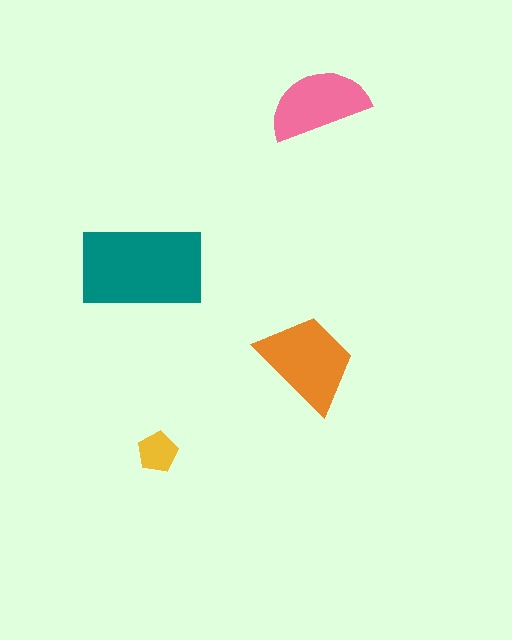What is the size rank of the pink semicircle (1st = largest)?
3rd.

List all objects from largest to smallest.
The teal rectangle, the orange trapezoid, the pink semicircle, the yellow pentagon.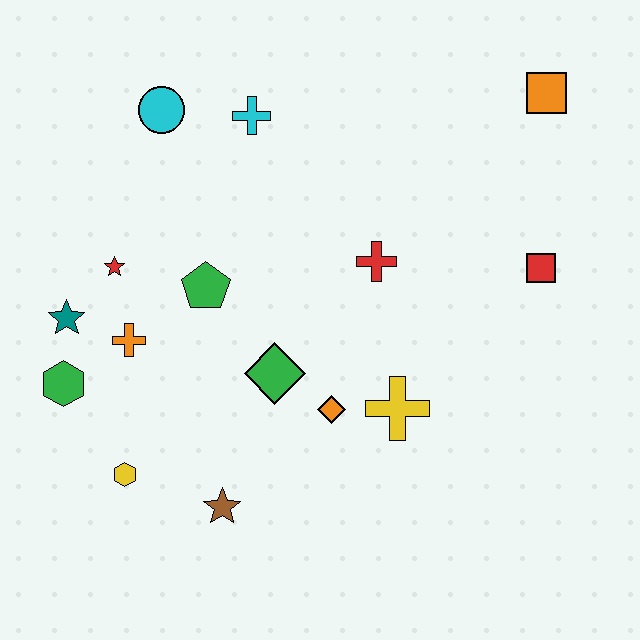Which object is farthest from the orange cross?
The orange square is farthest from the orange cross.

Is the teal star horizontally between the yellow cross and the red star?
No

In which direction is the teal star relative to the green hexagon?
The teal star is above the green hexagon.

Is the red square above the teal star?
Yes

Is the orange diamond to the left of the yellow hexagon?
No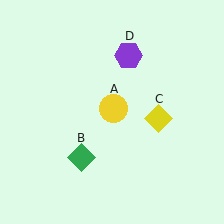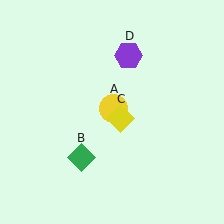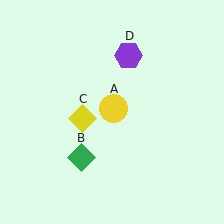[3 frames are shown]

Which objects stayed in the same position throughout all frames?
Yellow circle (object A) and green diamond (object B) and purple hexagon (object D) remained stationary.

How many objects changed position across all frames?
1 object changed position: yellow diamond (object C).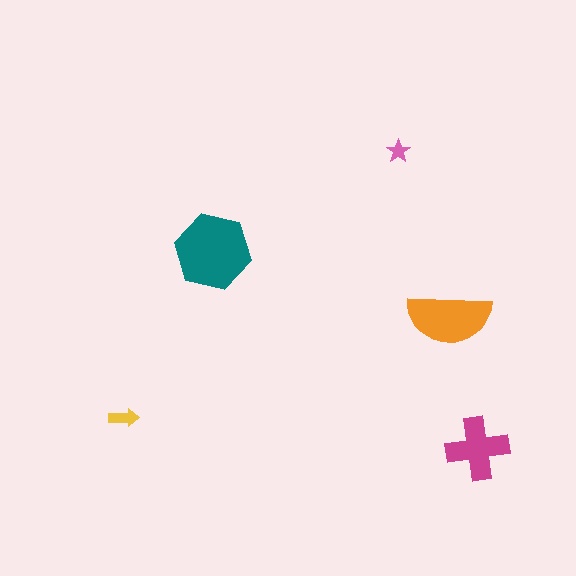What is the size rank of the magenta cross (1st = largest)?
3rd.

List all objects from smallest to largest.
The pink star, the yellow arrow, the magenta cross, the orange semicircle, the teal hexagon.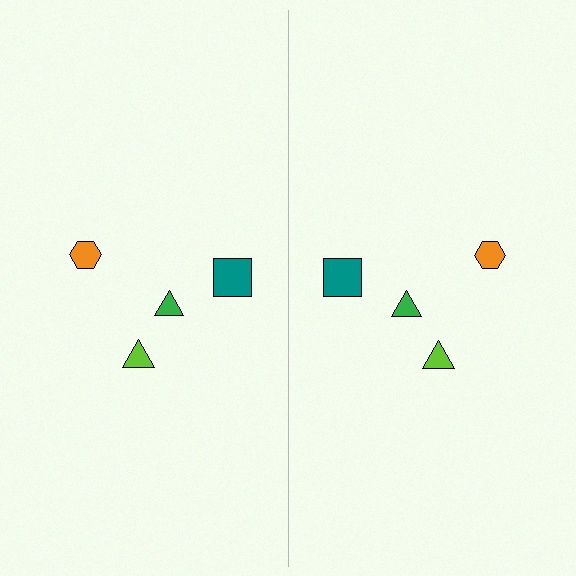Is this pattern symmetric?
Yes, this pattern has bilateral (reflection) symmetry.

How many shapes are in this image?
There are 8 shapes in this image.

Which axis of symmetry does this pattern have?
The pattern has a vertical axis of symmetry running through the center of the image.